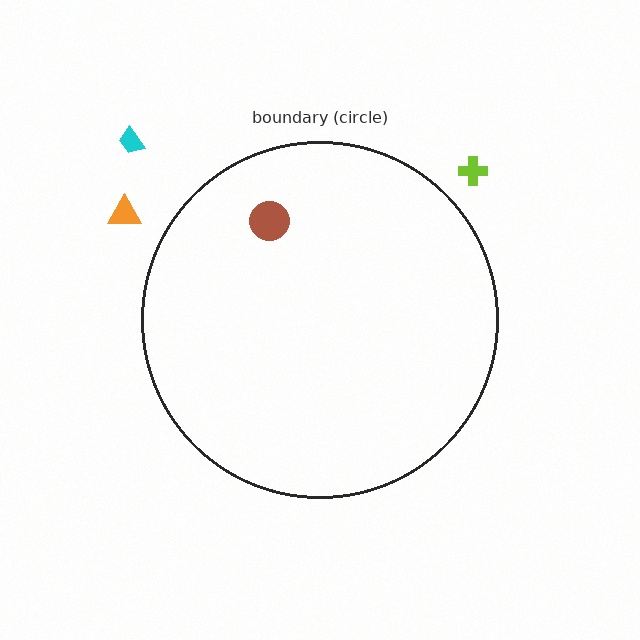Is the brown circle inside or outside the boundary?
Inside.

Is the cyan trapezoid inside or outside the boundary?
Outside.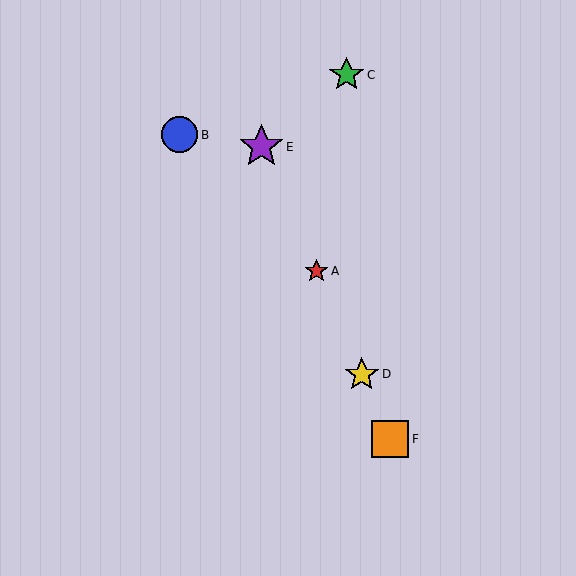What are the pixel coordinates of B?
Object B is at (180, 135).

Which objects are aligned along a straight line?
Objects A, D, E, F are aligned along a straight line.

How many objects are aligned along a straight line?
4 objects (A, D, E, F) are aligned along a straight line.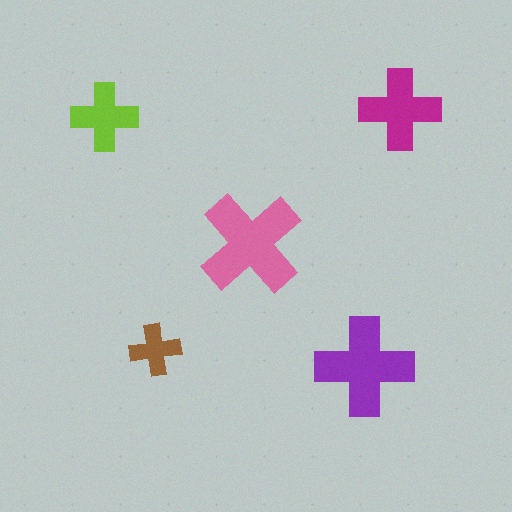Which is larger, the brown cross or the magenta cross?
The magenta one.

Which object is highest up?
The magenta cross is topmost.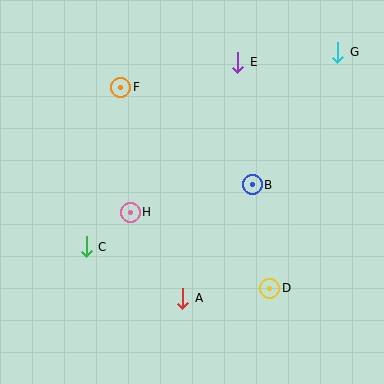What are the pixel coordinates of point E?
Point E is at (238, 62).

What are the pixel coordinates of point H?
Point H is at (130, 212).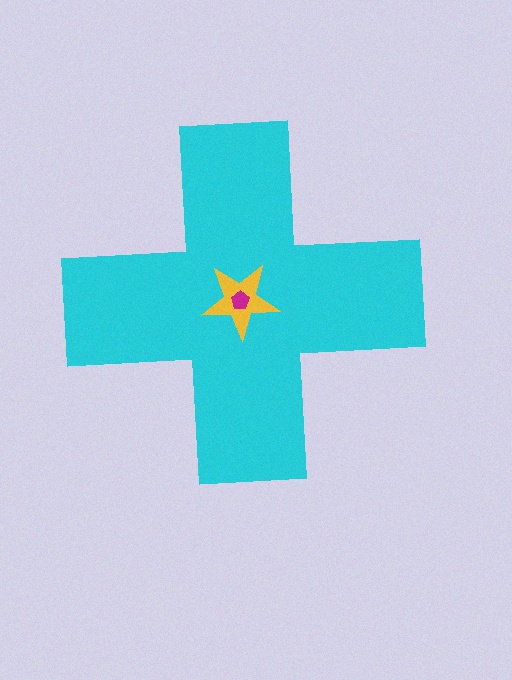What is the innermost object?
The magenta pentagon.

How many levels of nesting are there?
3.